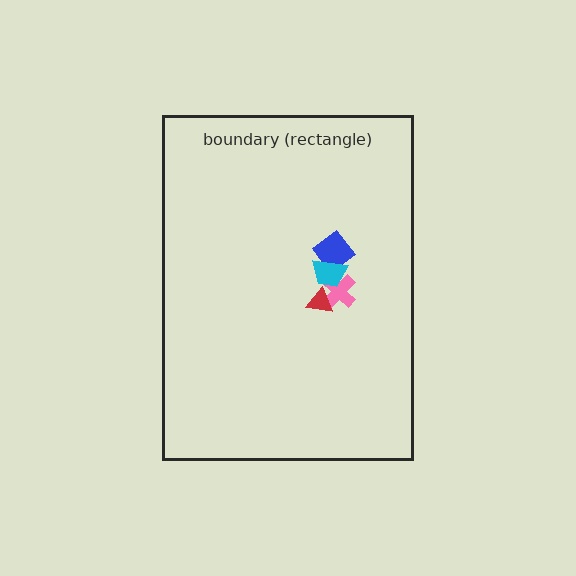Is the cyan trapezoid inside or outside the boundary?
Inside.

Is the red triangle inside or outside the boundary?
Inside.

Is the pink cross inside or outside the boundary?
Inside.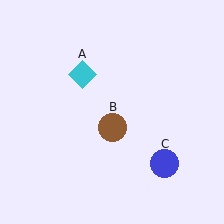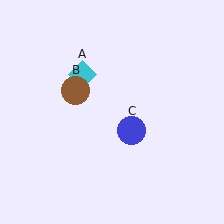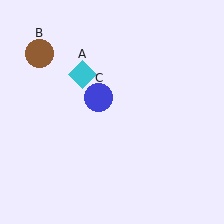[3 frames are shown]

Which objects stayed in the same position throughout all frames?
Cyan diamond (object A) remained stationary.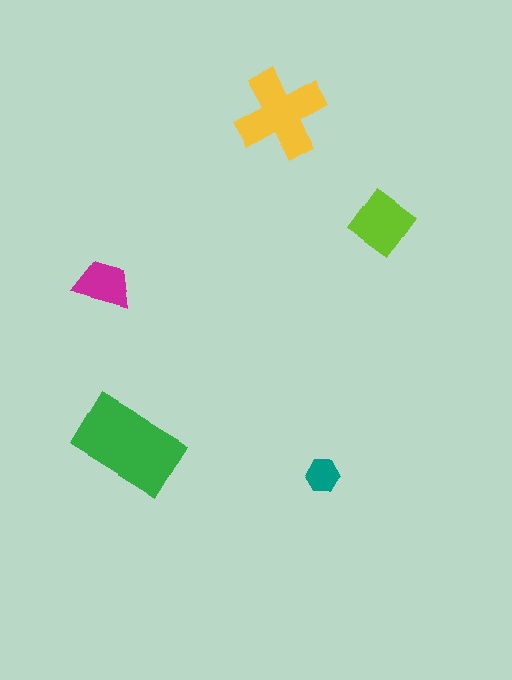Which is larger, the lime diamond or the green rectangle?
The green rectangle.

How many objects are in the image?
There are 5 objects in the image.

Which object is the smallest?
The teal hexagon.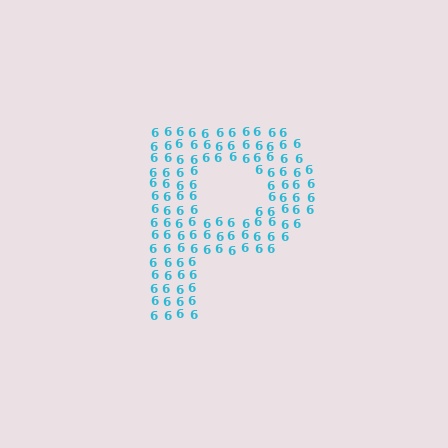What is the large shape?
The large shape is the letter P.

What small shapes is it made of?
It is made of small digit 6's.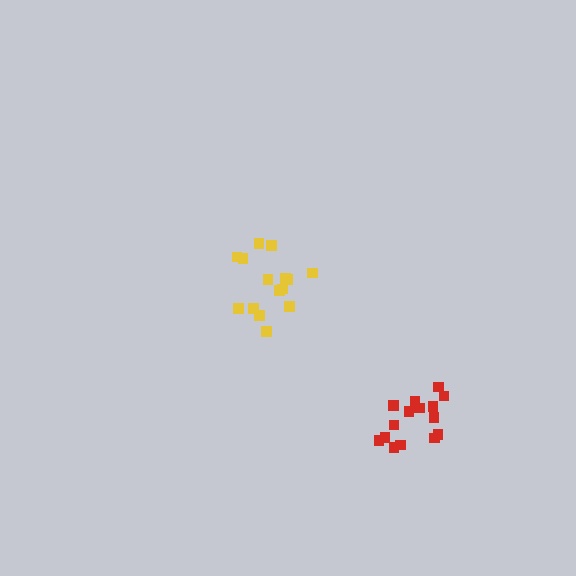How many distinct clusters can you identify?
There are 2 distinct clusters.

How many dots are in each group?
Group 1: 15 dots, Group 2: 15 dots (30 total).